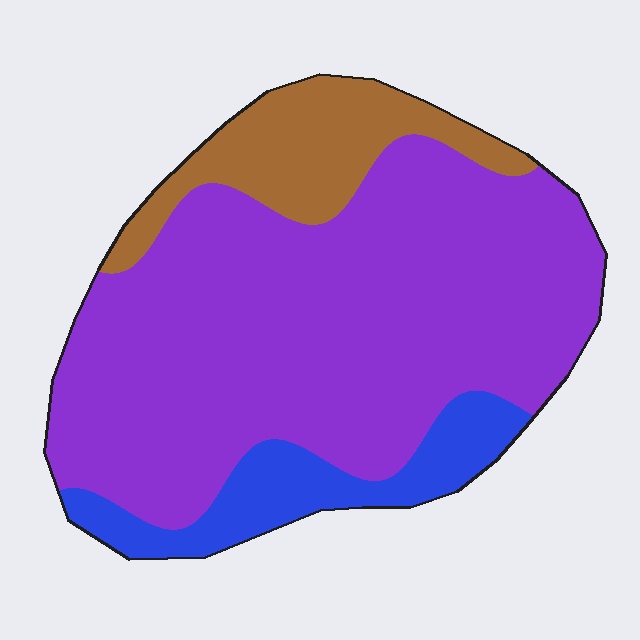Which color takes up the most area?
Purple, at roughly 70%.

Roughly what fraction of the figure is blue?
Blue covers about 15% of the figure.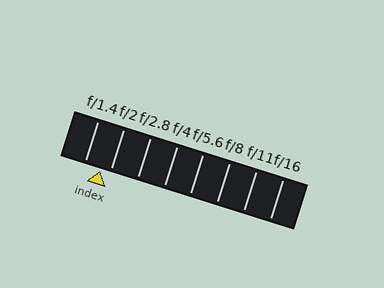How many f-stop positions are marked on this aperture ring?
There are 8 f-stop positions marked.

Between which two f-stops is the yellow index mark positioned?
The index mark is between f/1.4 and f/2.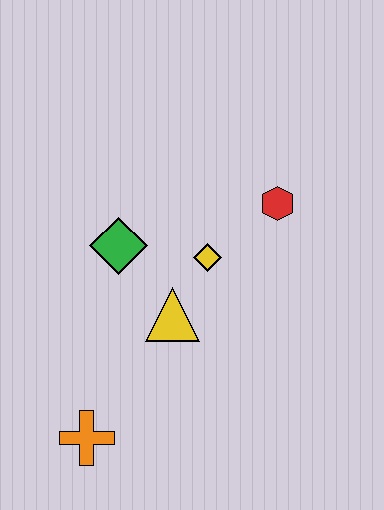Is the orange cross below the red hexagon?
Yes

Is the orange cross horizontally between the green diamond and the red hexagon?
No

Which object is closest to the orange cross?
The yellow triangle is closest to the orange cross.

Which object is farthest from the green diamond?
The orange cross is farthest from the green diamond.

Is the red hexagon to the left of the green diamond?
No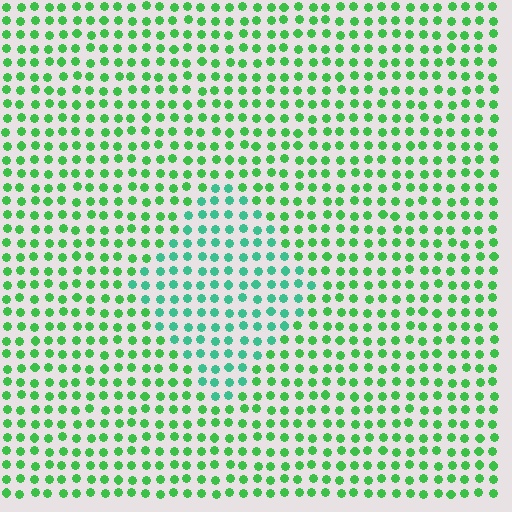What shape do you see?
I see a diamond.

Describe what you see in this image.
The image is filled with small green elements in a uniform arrangement. A diamond-shaped region is visible where the elements are tinted to a slightly different hue, forming a subtle color boundary.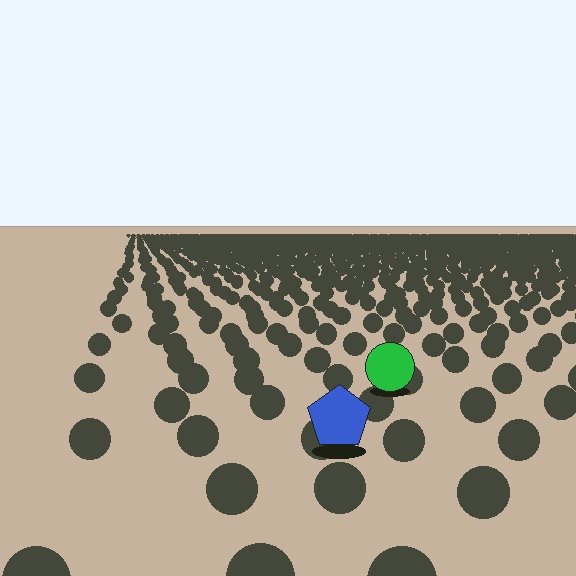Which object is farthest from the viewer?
The green circle is farthest from the viewer. It appears smaller and the ground texture around it is denser.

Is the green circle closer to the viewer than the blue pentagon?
No. The blue pentagon is closer — you can tell from the texture gradient: the ground texture is coarser near it.